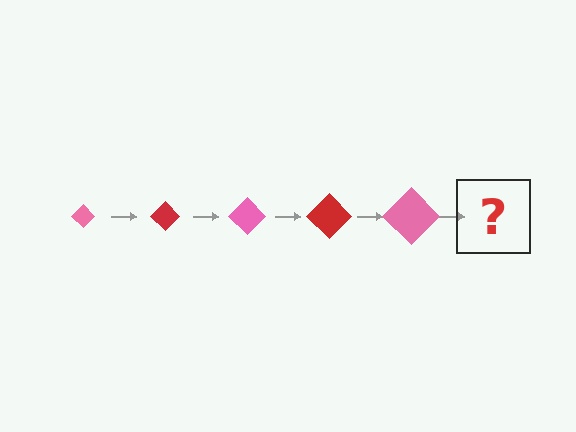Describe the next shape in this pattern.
It should be a red diamond, larger than the previous one.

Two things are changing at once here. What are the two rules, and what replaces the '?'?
The two rules are that the diamond grows larger each step and the color cycles through pink and red. The '?' should be a red diamond, larger than the previous one.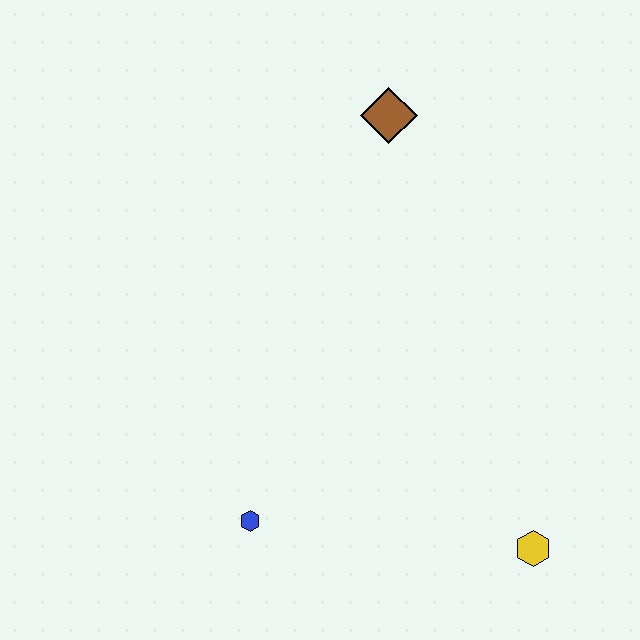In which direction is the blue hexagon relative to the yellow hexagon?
The blue hexagon is to the left of the yellow hexagon.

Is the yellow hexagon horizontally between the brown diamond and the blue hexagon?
No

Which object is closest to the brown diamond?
The blue hexagon is closest to the brown diamond.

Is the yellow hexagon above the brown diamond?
No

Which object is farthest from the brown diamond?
The yellow hexagon is farthest from the brown diamond.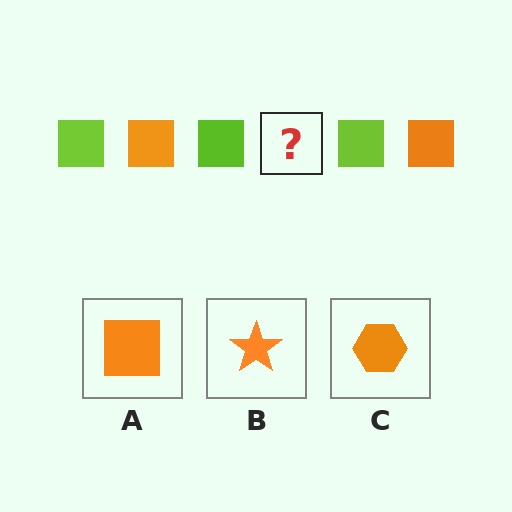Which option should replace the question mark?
Option A.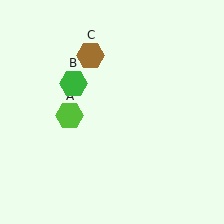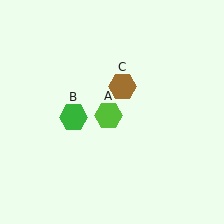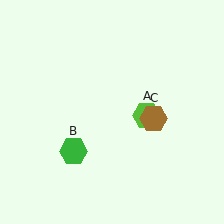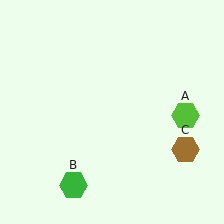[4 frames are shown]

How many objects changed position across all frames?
3 objects changed position: lime hexagon (object A), green hexagon (object B), brown hexagon (object C).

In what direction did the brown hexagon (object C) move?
The brown hexagon (object C) moved down and to the right.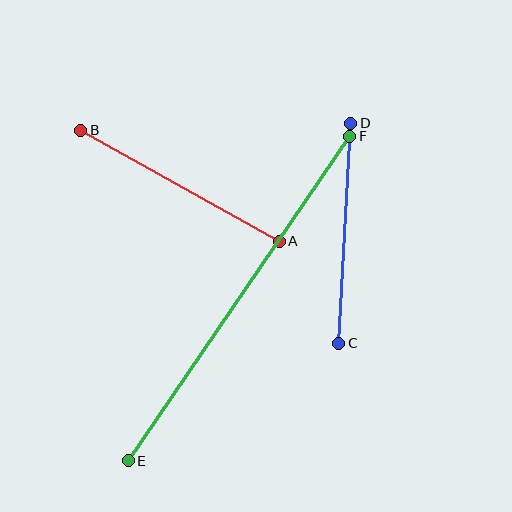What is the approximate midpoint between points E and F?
The midpoint is at approximately (239, 298) pixels.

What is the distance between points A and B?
The distance is approximately 227 pixels.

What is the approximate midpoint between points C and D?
The midpoint is at approximately (345, 233) pixels.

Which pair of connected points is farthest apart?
Points E and F are farthest apart.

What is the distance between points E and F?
The distance is approximately 393 pixels.